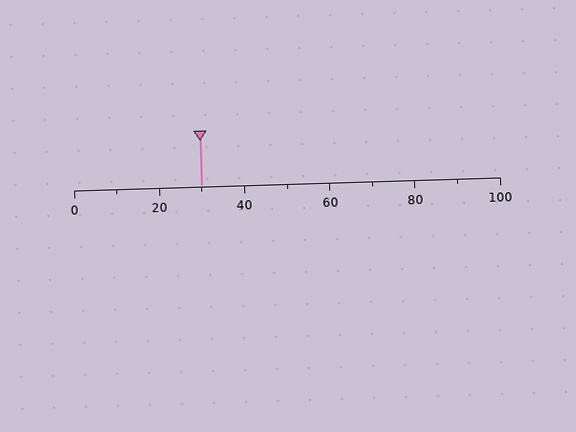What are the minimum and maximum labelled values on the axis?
The axis runs from 0 to 100.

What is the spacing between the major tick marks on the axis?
The major ticks are spaced 20 apart.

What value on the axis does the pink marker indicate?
The marker indicates approximately 30.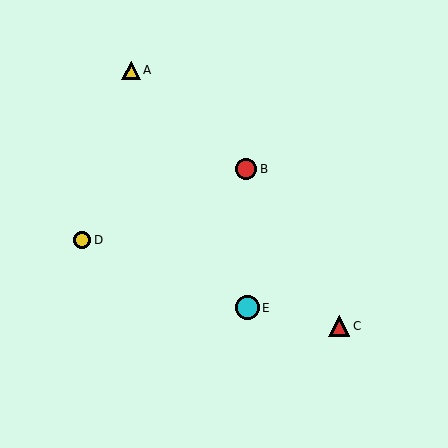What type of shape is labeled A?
Shape A is a yellow triangle.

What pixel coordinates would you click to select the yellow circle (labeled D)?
Click at (82, 240) to select the yellow circle D.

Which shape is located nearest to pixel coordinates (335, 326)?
The red triangle (labeled C) at (339, 326) is nearest to that location.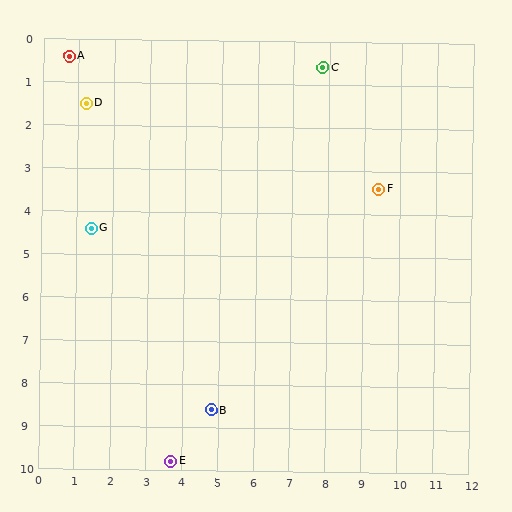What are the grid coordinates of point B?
Point B is at approximately (4.8, 8.6).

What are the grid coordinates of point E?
Point E is at approximately (3.7, 9.8).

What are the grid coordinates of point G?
Point G is at approximately (1.4, 4.4).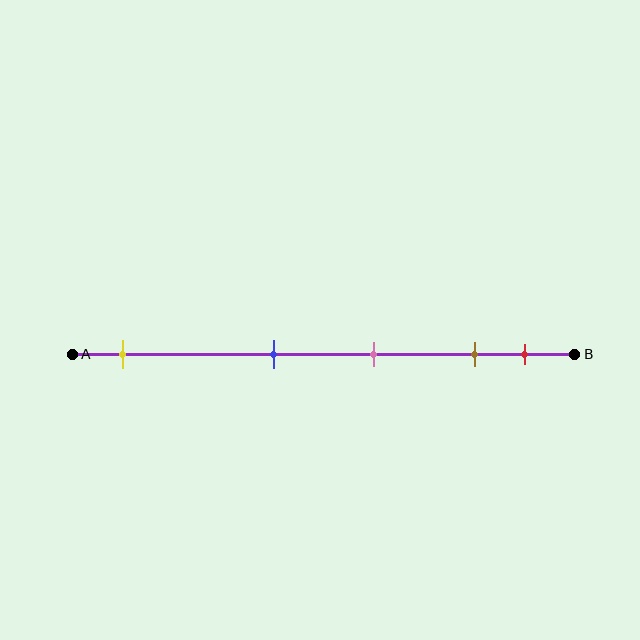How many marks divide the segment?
There are 5 marks dividing the segment.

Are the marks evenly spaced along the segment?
No, the marks are not evenly spaced.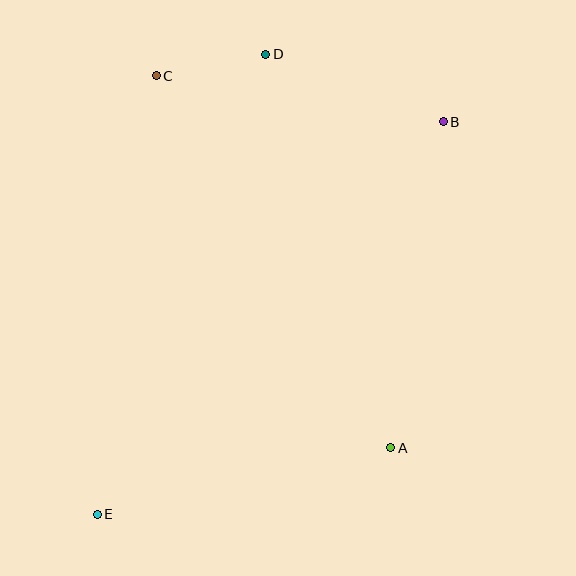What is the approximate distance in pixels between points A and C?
The distance between A and C is approximately 440 pixels.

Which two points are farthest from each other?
Points B and E are farthest from each other.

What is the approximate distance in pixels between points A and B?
The distance between A and B is approximately 330 pixels.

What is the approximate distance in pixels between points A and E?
The distance between A and E is approximately 301 pixels.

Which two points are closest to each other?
Points C and D are closest to each other.